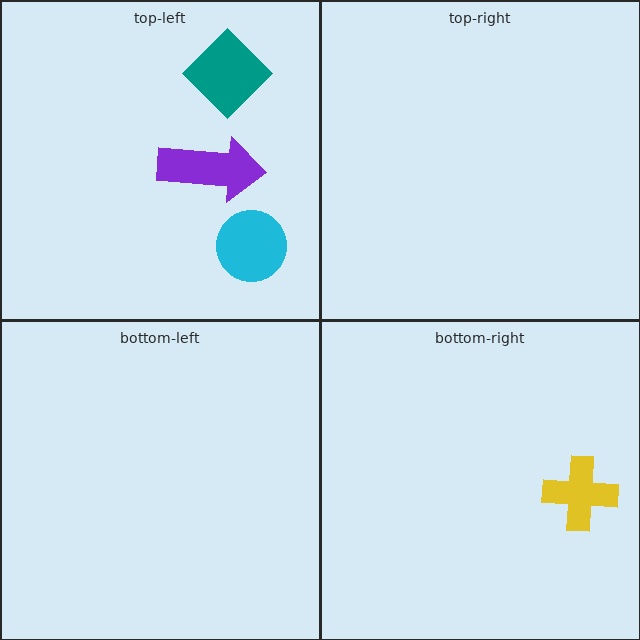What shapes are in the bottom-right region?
The yellow cross.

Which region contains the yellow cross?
The bottom-right region.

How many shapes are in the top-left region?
3.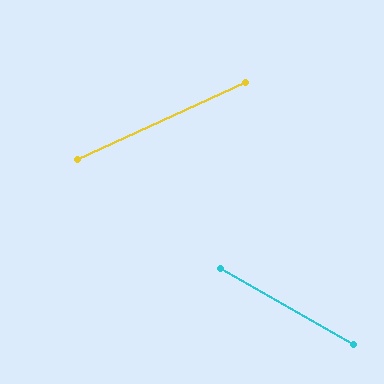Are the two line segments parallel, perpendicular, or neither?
Neither parallel nor perpendicular — they differ by about 54°.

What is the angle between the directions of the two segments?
Approximately 54 degrees.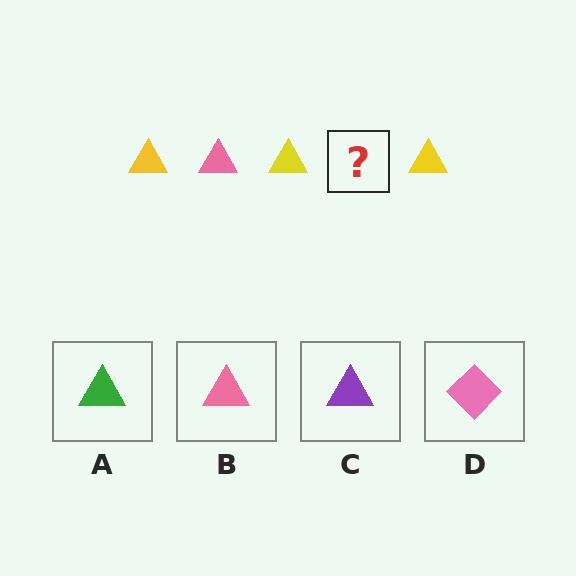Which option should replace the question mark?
Option B.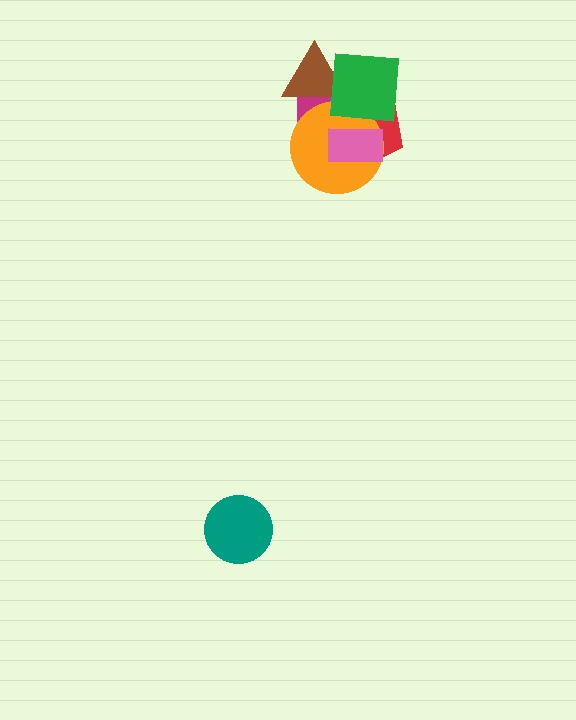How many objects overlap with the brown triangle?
3 objects overlap with the brown triangle.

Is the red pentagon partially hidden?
Yes, it is partially covered by another shape.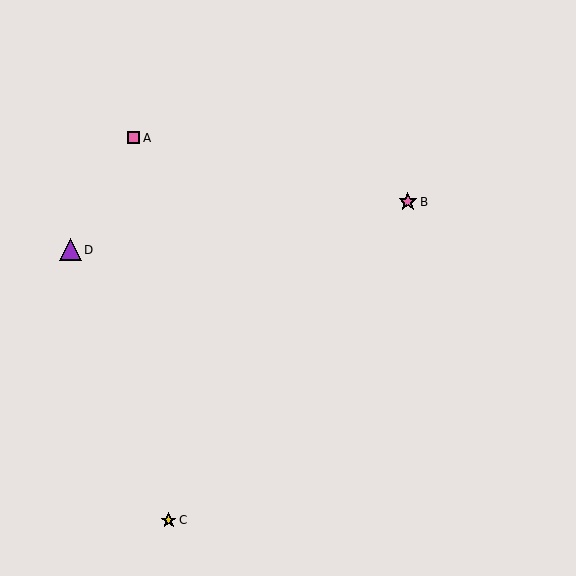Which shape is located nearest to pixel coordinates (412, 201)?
The pink star (labeled B) at (408, 202) is nearest to that location.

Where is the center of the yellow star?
The center of the yellow star is at (169, 520).